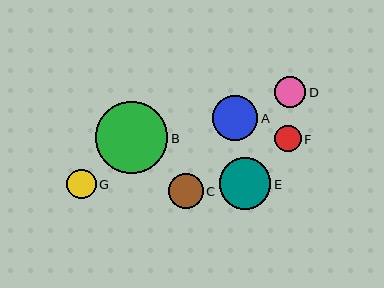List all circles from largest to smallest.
From largest to smallest: B, E, A, C, D, G, F.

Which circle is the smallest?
Circle F is the smallest with a size of approximately 26 pixels.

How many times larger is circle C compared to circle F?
Circle C is approximately 1.3 times the size of circle F.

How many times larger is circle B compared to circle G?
Circle B is approximately 2.4 times the size of circle G.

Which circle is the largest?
Circle B is the largest with a size of approximately 72 pixels.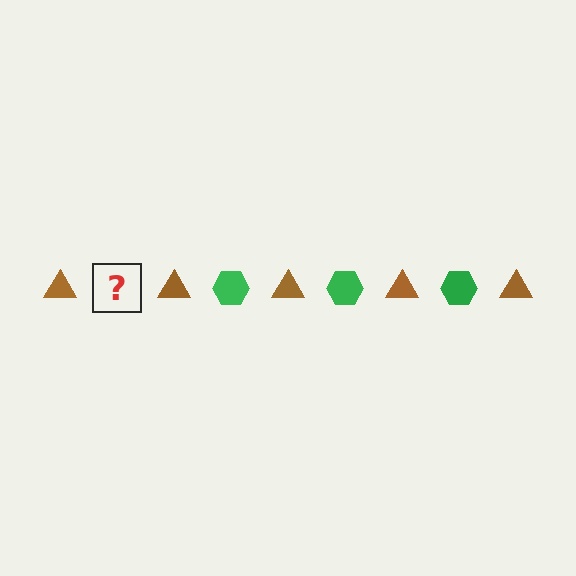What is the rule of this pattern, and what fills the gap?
The rule is that the pattern alternates between brown triangle and green hexagon. The gap should be filled with a green hexagon.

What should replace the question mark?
The question mark should be replaced with a green hexagon.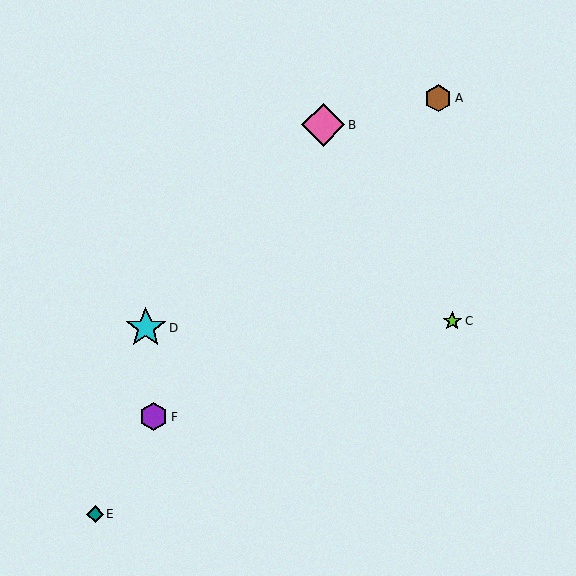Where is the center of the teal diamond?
The center of the teal diamond is at (95, 514).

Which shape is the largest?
The pink diamond (labeled B) is the largest.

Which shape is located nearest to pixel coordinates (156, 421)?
The purple hexagon (labeled F) at (154, 417) is nearest to that location.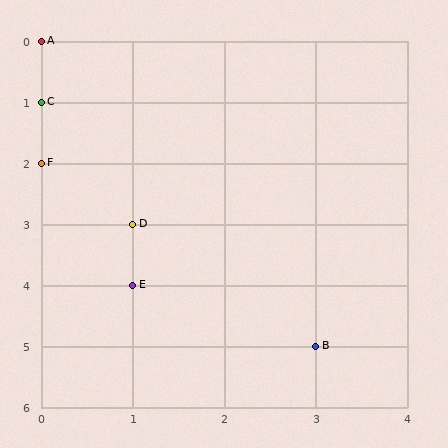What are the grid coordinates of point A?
Point A is at grid coordinates (0, 0).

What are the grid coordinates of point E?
Point E is at grid coordinates (1, 4).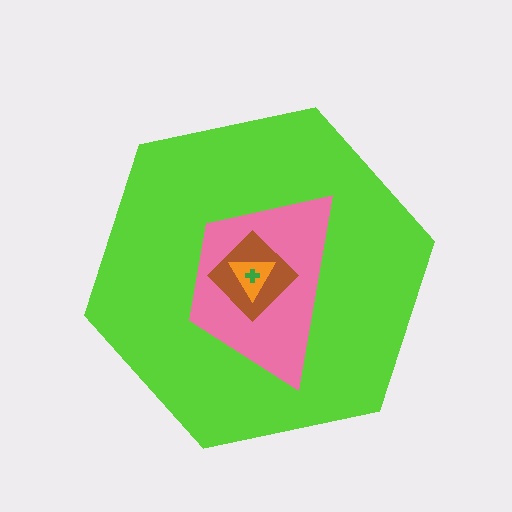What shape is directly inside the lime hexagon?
The pink trapezoid.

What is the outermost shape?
The lime hexagon.